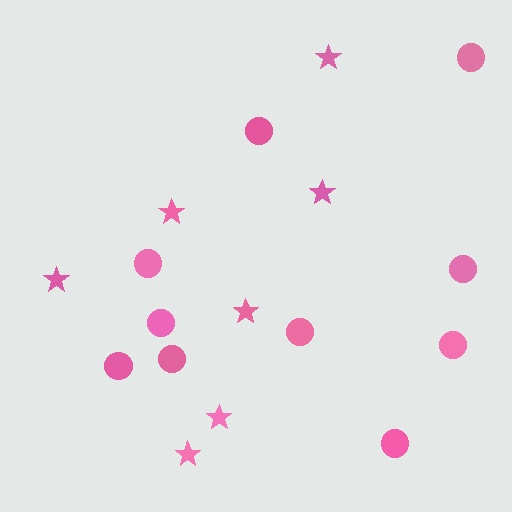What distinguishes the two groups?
There are 2 groups: one group of stars (7) and one group of circles (10).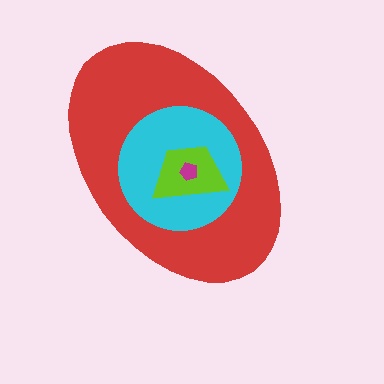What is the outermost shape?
The red ellipse.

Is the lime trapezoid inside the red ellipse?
Yes.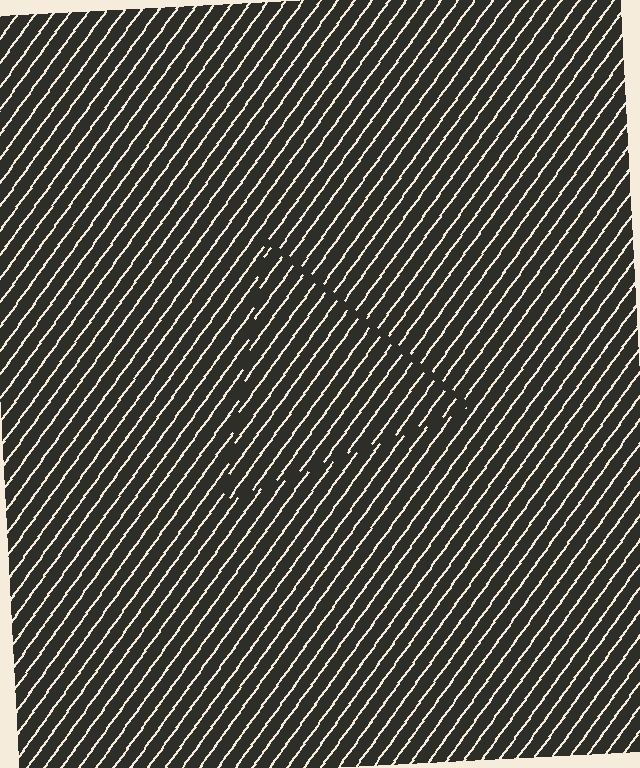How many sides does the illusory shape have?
3 sides — the line-ends trace a triangle.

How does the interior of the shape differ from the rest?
The interior of the shape contains the same grating, shifted by half a period — the contour is defined by the phase discontinuity where line-ends from the inner and outer gratings abut.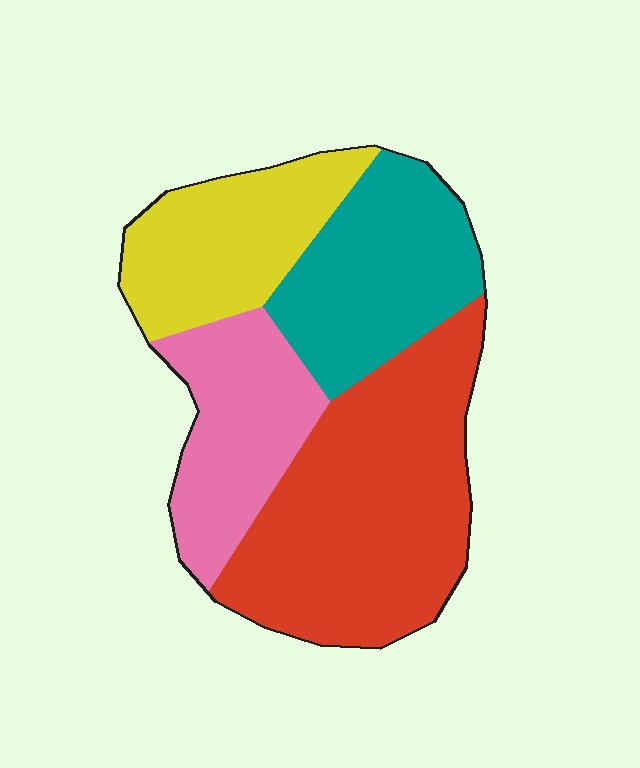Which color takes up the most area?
Red, at roughly 40%.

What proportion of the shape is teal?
Teal covers around 20% of the shape.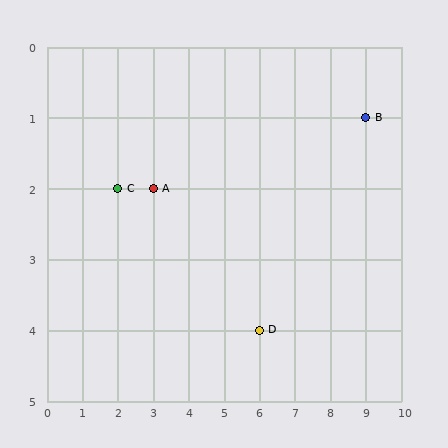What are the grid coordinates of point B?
Point B is at grid coordinates (9, 1).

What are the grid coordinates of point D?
Point D is at grid coordinates (6, 4).